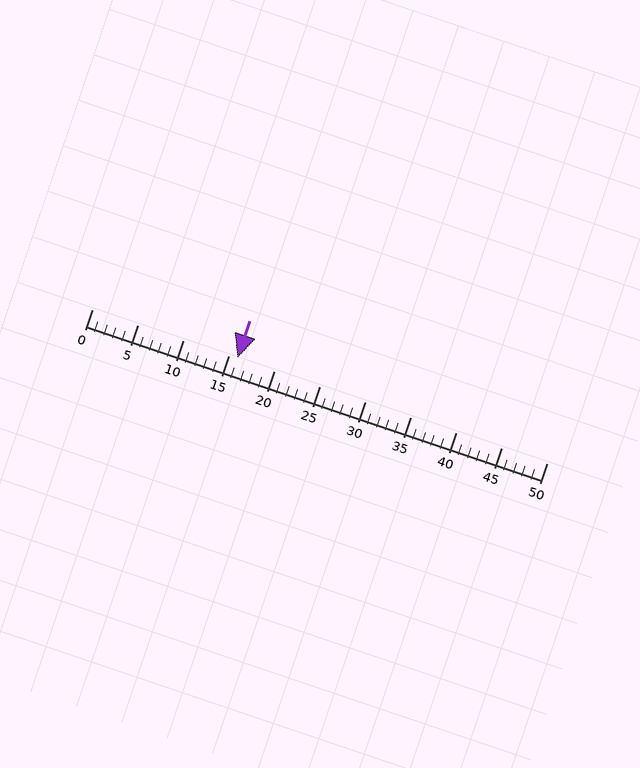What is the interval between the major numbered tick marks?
The major tick marks are spaced 5 units apart.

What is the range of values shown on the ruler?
The ruler shows values from 0 to 50.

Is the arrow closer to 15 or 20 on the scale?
The arrow is closer to 15.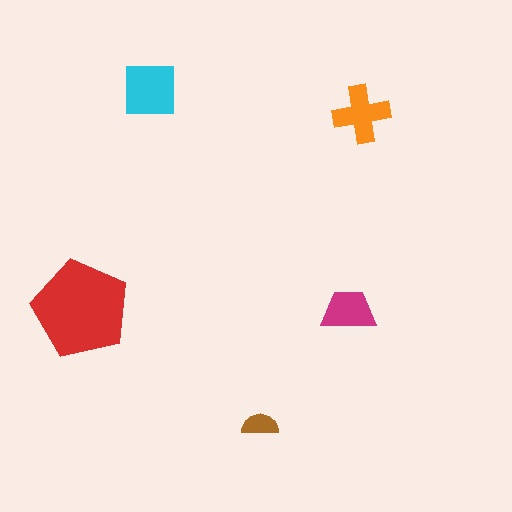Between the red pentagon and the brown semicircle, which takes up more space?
The red pentagon.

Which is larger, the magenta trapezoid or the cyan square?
The cyan square.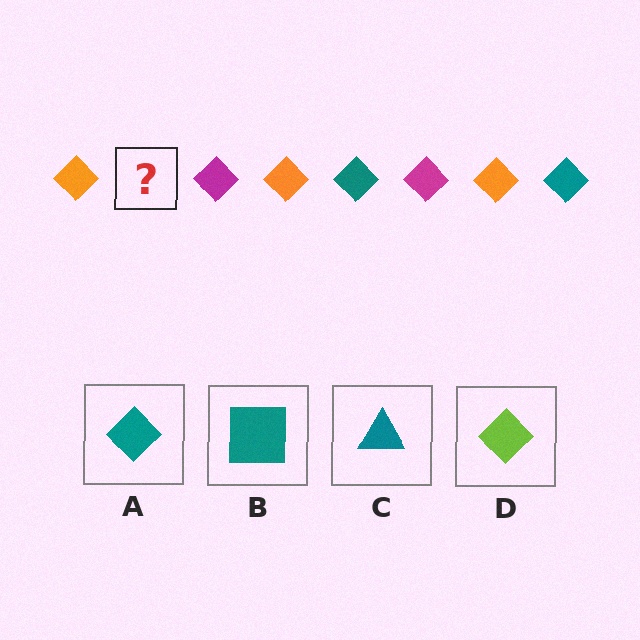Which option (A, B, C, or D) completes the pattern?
A.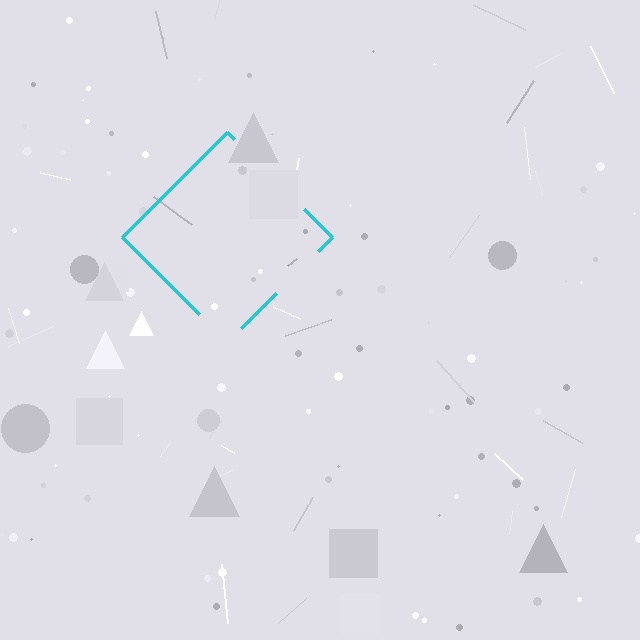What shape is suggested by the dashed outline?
The dashed outline suggests a diamond.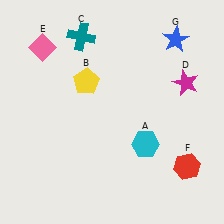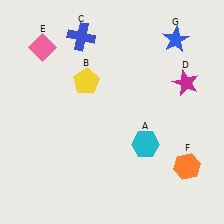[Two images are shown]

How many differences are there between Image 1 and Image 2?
There are 2 differences between the two images.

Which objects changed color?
C changed from teal to blue. F changed from red to orange.